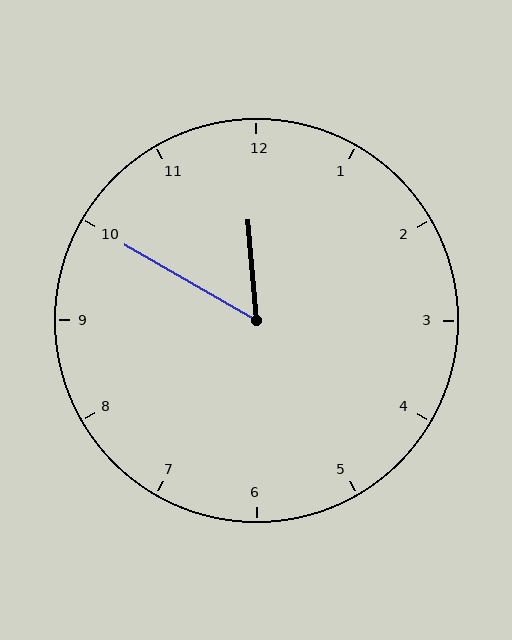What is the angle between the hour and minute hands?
Approximately 55 degrees.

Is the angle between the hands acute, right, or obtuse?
It is acute.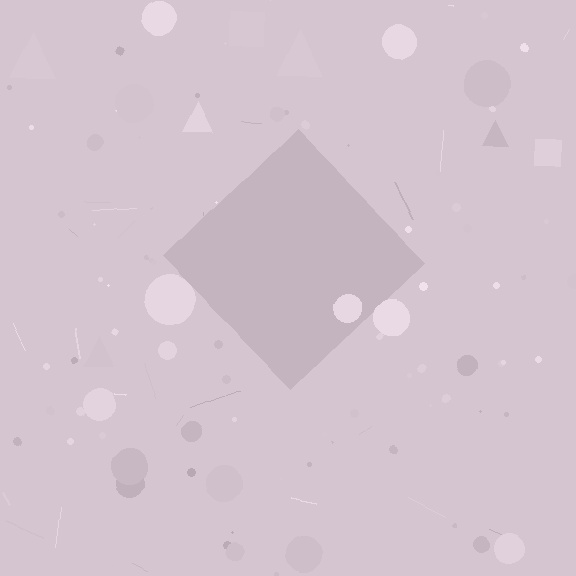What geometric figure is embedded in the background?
A diamond is embedded in the background.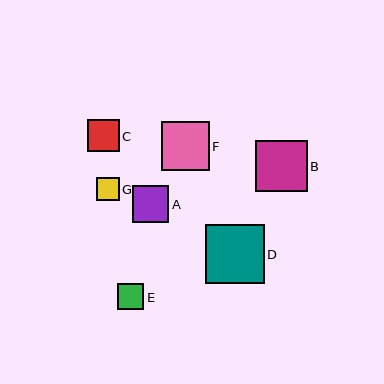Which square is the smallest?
Square G is the smallest with a size of approximately 23 pixels.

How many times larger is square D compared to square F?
Square D is approximately 1.2 times the size of square F.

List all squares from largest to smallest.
From largest to smallest: D, B, F, A, C, E, G.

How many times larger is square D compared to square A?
Square D is approximately 1.6 times the size of square A.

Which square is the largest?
Square D is the largest with a size of approximately 58 pixels.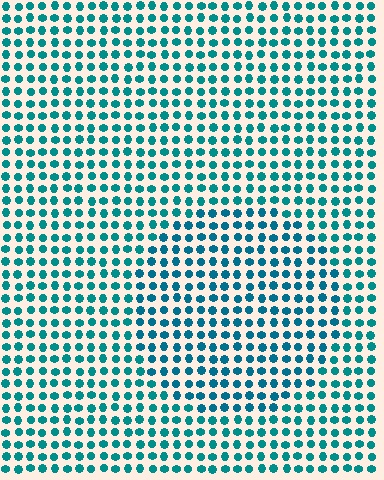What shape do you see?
I see a circle.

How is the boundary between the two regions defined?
The boundary is defined purely by a slight shift in hue (about 14 degrees). Spacing, size, and orientation are identical on both sides.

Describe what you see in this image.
The image is filled with small teal elements in a uniform arrangement. A circle-shaped region is visible where the elements are tinted to a slightly different hue, forming a subtle color boundary.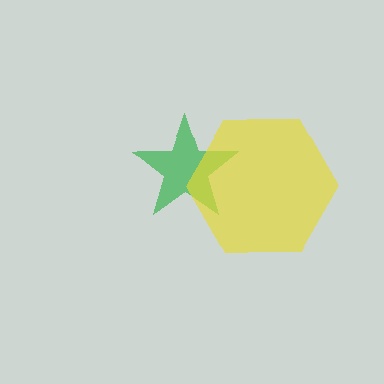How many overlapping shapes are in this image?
There are 2 overlapping shapes in the image.